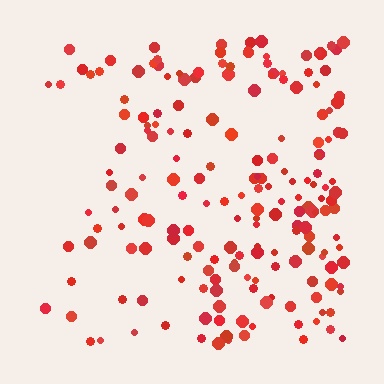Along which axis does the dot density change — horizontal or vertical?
Horizontal.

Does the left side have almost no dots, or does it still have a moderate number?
Still a moderate number, just noticeably fewer than the right.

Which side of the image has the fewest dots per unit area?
The left.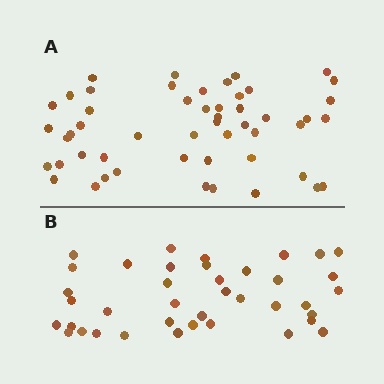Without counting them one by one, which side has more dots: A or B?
Region A (the top region) has more dots.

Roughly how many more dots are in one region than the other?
Region A has roughly 12 or so more dots than region B.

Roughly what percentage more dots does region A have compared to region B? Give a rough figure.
About 30% more.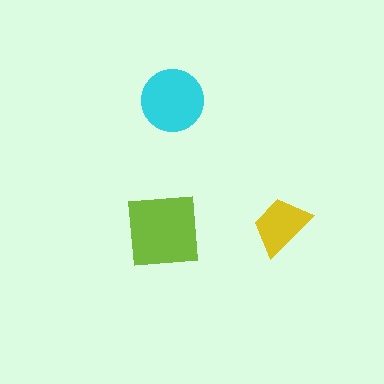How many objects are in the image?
There are 3 objects in the image.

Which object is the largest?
The lime square.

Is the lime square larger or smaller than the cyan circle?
Larger.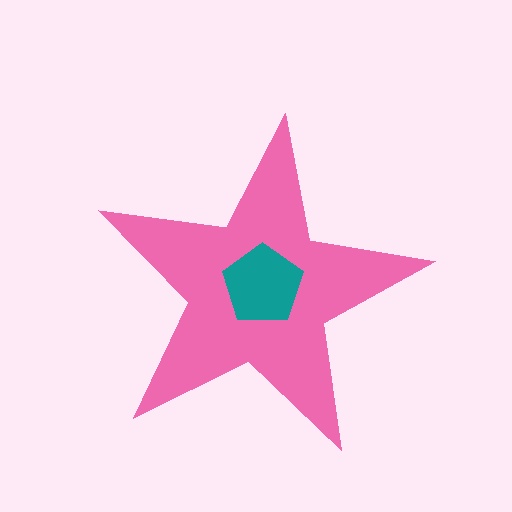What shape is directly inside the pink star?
The teal pentagon.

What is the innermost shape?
The teal pentagon.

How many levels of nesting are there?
2.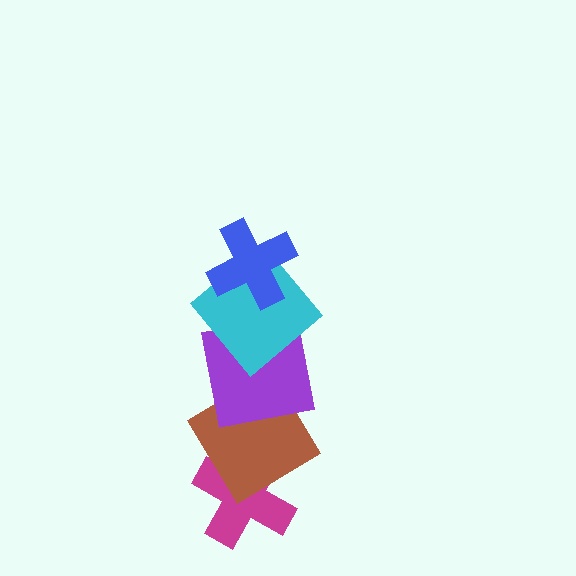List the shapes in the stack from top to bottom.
From top to bottom: the blue cross, the cyan diamond, the purple square, the brown diamond, the magenta cross.